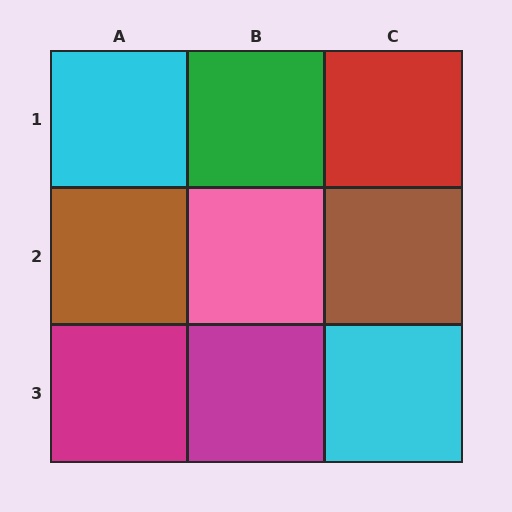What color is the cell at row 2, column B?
Pink.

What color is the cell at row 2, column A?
Brown.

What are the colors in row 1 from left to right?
Cyan, green, red.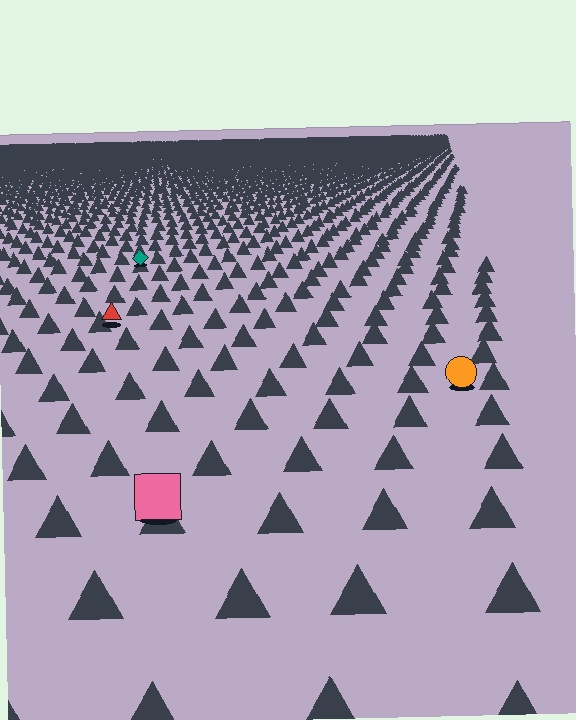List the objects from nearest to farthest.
From nearest to farthest: the pink square, the orange circle, the red triangle, the teal diamond.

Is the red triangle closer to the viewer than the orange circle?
No. The orange circle is closer — you can tell from the texture gradient: the ground texture is coarser near it.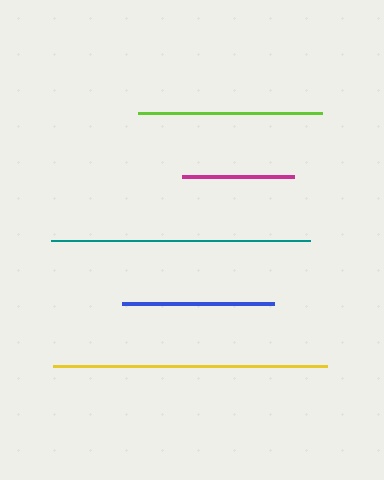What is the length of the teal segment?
The teal segment is approximately 259 pixels long.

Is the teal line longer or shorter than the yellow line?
The yellow line is longer than the teal line.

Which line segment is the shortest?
The magenta line is the shortest at approximately 112 pixels.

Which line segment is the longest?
The yellow line is the longest at approximately 274 pixels.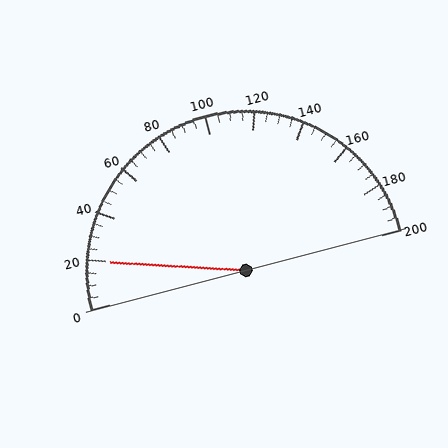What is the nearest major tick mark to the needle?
The nearest major tick mark is 20.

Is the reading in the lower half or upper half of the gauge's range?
The reading is in the lower half of the range (0 to 200).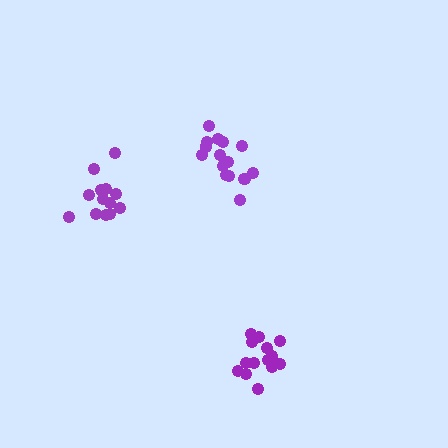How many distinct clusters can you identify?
There are 3 distinct clusters.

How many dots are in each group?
Group 1: 15 dots, Group 2: 14 dots, Group 3: 13 dots (42 total).